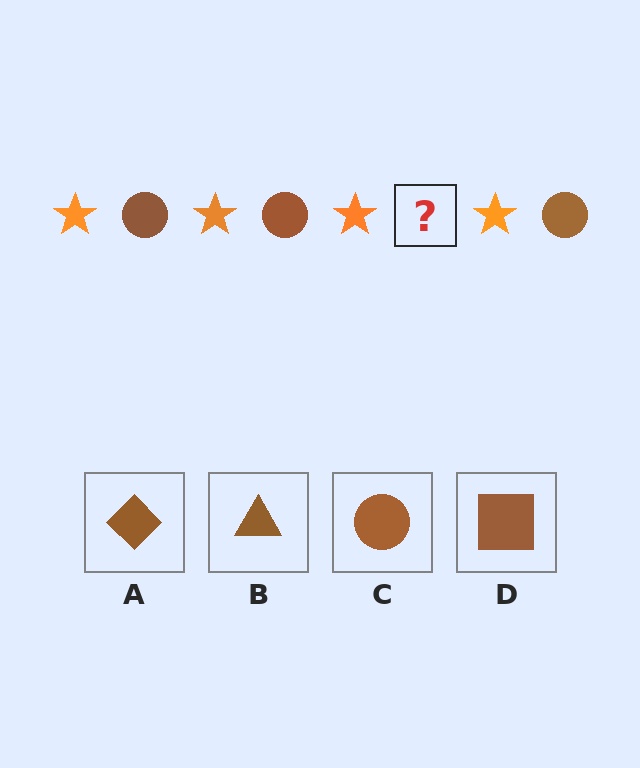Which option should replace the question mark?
Option C.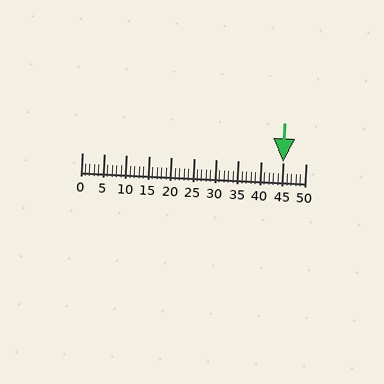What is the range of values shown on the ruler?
The ruler shows values from 0 to 50.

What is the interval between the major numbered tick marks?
The major tick marks are spaced 5 units apart.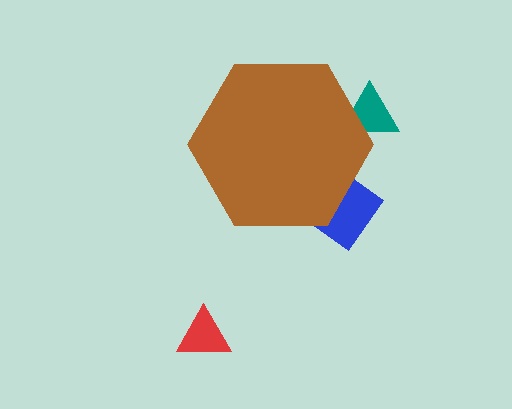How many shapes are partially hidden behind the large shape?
2 shapes are partially hidden.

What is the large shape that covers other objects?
A brown hexagon.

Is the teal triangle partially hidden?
Yes, the teal triangle is partially hidden behind the brown hexagon.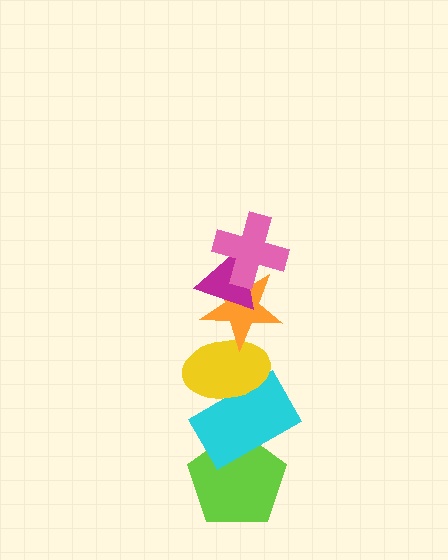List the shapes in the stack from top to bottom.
From top to bottom: the pink cross, the magenta triangle, the orange star, the yellow ellipse, the cyan rectangle, the lime pentagon.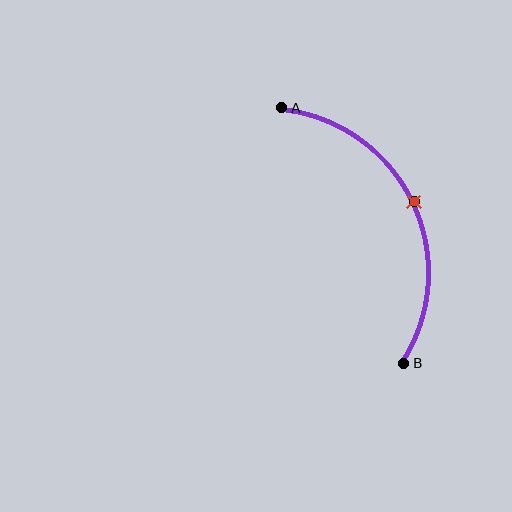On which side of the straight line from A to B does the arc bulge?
The arc bulges to the right of the straight line connecting A and B.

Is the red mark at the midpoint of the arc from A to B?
Yes. The red mark lies on the arc at equal arc-length from both A and B — it is the arc midpoint.